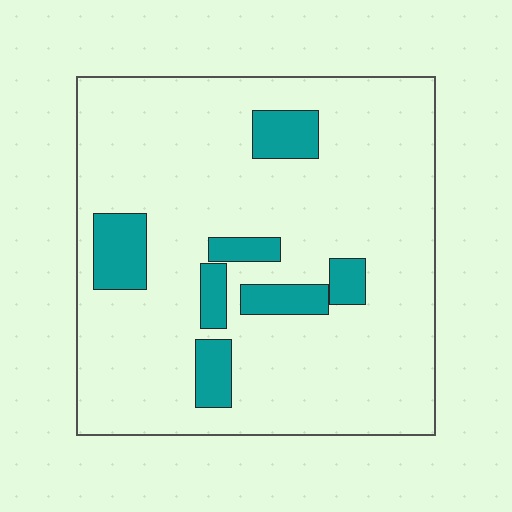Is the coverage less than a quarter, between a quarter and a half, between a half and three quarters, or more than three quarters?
Less than a quarter.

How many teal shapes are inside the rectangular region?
7.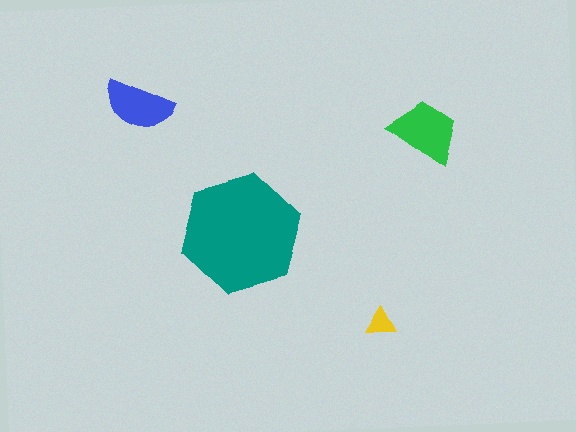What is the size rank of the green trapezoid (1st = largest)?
2nd.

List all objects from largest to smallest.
The teal hexagon, the green trapezoid, the blue semicircle, the yellow triangle.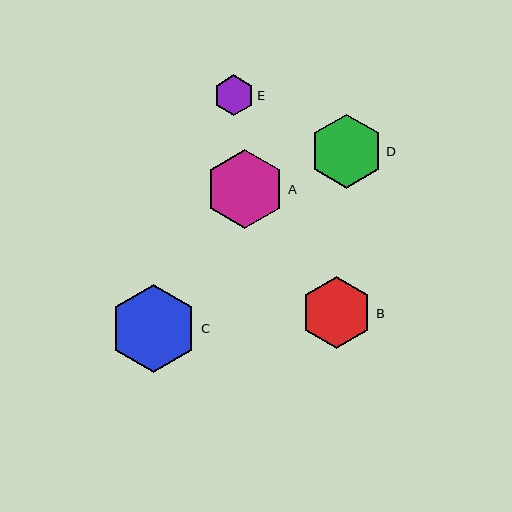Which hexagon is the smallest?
Hexagon E is the smallest with a size of approximately 41 pixels.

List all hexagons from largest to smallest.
From largest to smallest: C, A, D, B, E.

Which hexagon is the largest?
Hexagon C is the largest with a size of approximately 88 pixels.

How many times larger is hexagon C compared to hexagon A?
Hexagon C is approximately 1.1 times the size of hexagon A.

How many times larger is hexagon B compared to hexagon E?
Hexagon B is approximately 1.8 times the size of hexagon E.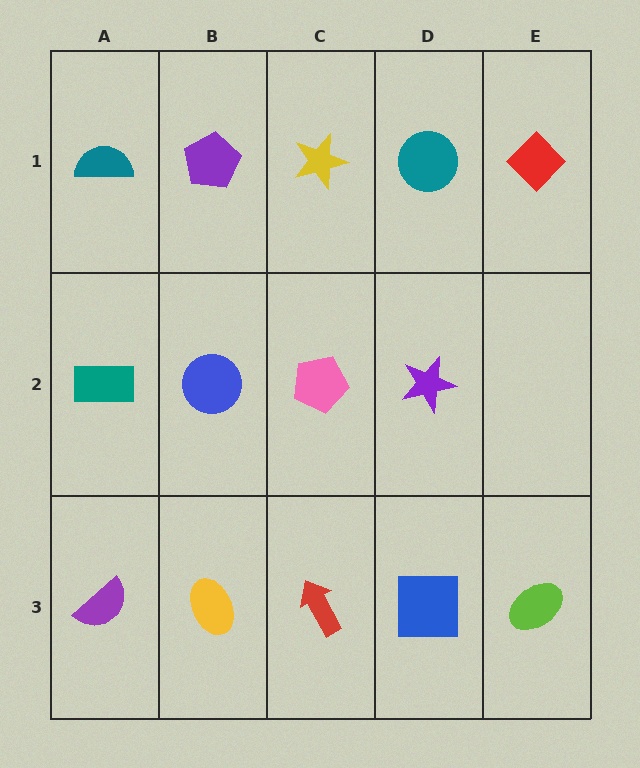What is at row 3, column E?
A lime ellipse.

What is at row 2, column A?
A teal rectangle.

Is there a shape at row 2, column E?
No, that cell is empty.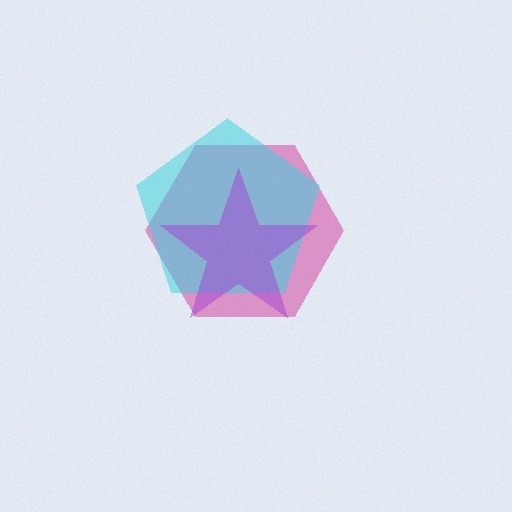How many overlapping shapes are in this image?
There are 3 overlapping shapes in the image.